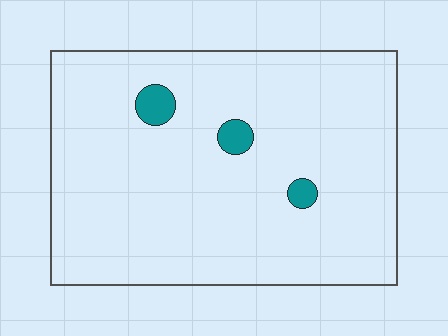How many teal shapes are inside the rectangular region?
3.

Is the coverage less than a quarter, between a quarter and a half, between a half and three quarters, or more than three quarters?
Less than a quarter.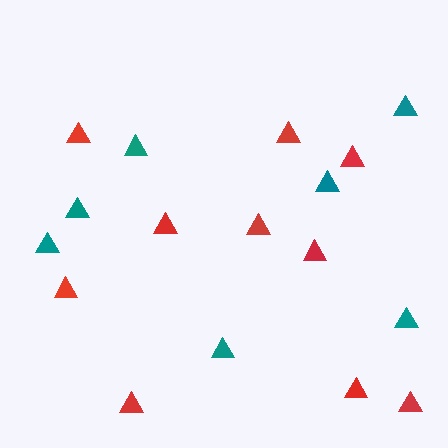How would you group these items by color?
There are 2 groups: one group of teal triangles (7) and one group of red triangles (10).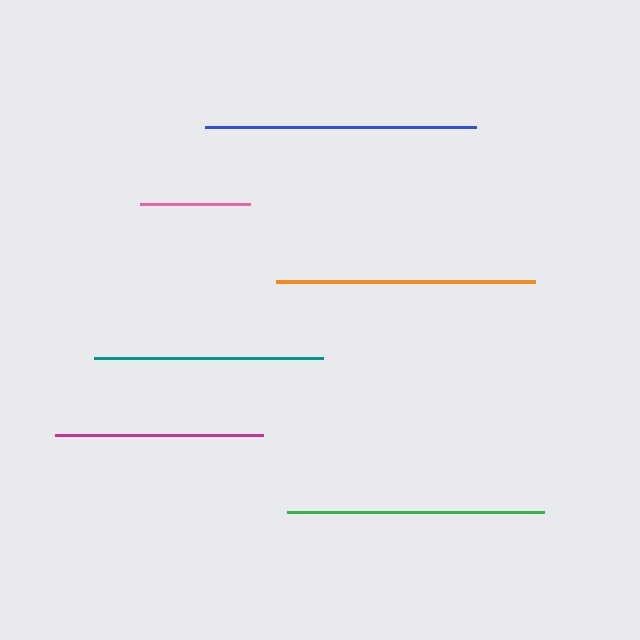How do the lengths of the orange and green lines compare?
The orange and green lines are approximately the same length.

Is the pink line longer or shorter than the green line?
The green line is longer than the pink line.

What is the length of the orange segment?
The orange segment is approximately 259 pixels long.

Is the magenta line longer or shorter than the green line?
The green line is longer than the magenta line.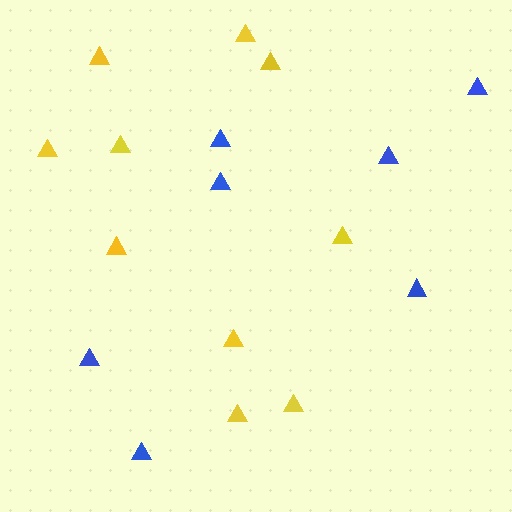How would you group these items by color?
There are 2 groups: one group of blue triangles (7) and one group of yellow triangles (10).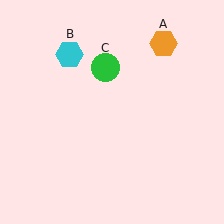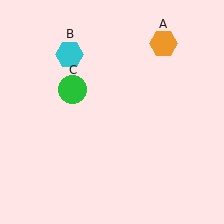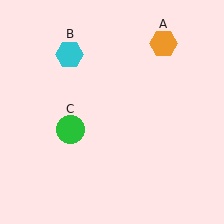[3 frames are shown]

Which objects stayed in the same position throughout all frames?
Orange hexagon (object A) and cyan hexagon (object B) remained stationary.